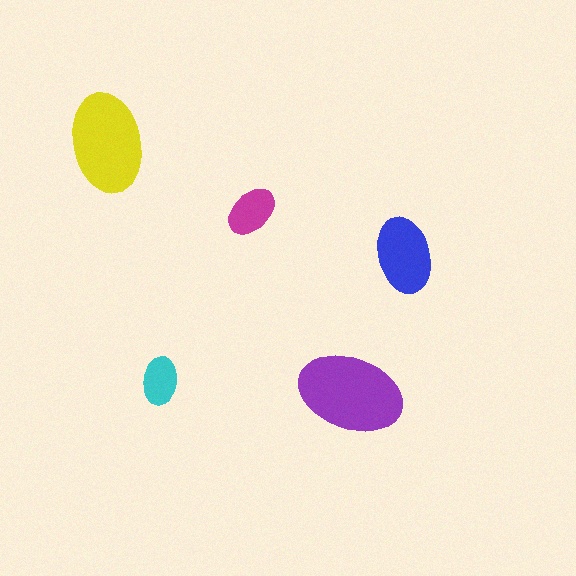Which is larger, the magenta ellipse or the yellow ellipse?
The yellow one.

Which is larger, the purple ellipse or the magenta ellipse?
The purple one.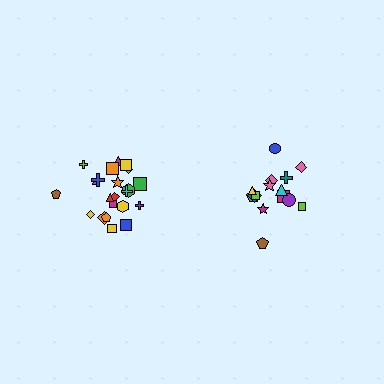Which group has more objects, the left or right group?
The left group.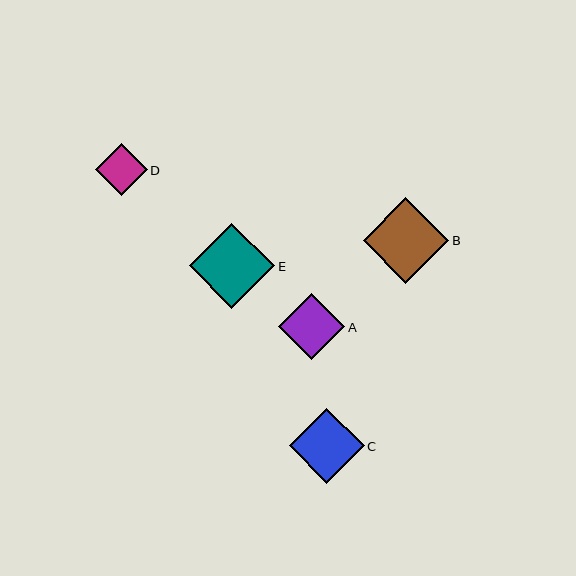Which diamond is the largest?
Diamond B is the largest with a size of approximately 86 pixels.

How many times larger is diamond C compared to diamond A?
Diamond C is approximately 1.1 times the size of diamond A.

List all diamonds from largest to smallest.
From largest to smallest: B, E, C, A, D.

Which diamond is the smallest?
Diamond D is the smallest with a size of approximately 52 pixels.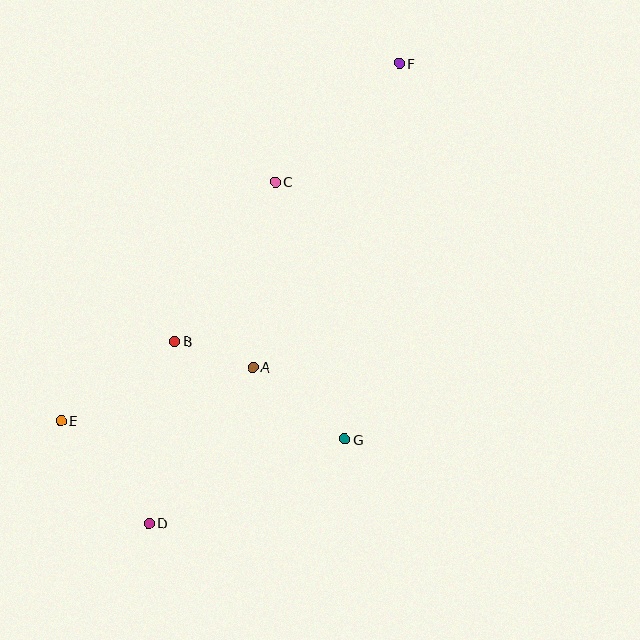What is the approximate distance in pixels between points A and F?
The distance between A and F is approximately 337 pixels.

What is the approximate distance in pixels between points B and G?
The distance between B and G is approximately 197 pixels.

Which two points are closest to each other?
Points A and B are closest to each other.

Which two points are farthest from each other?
Points D and F are farthest from each other.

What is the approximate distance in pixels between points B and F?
The distance between B and F is approximately 357 pixels.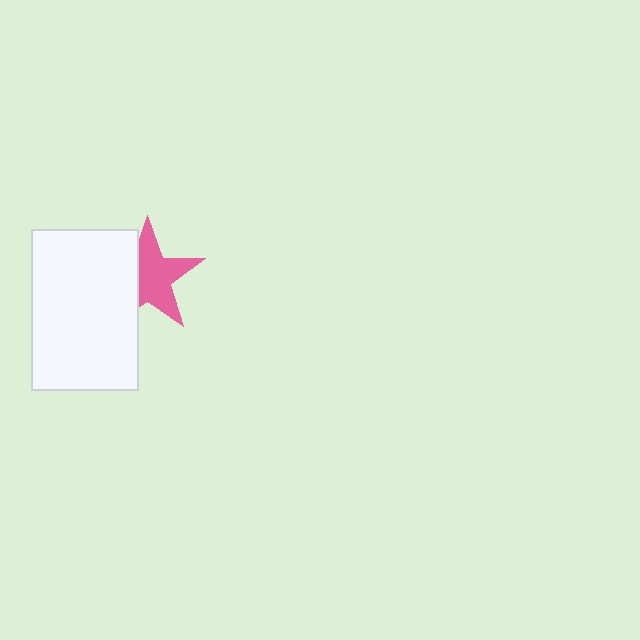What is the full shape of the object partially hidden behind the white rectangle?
The partially hidden object is a pink star.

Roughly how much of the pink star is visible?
About half of it is visible (roughly 64%).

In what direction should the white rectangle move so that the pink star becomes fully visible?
The white rectangle should move left. That is the shortest direction to clear the overlap and leave the pink star fully visible.